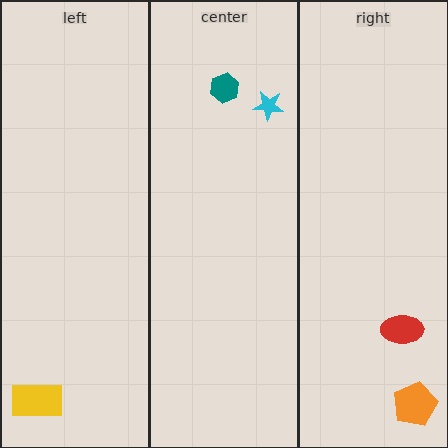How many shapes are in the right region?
2.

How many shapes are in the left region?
1.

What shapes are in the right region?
The red ellipse, the orange pentagon.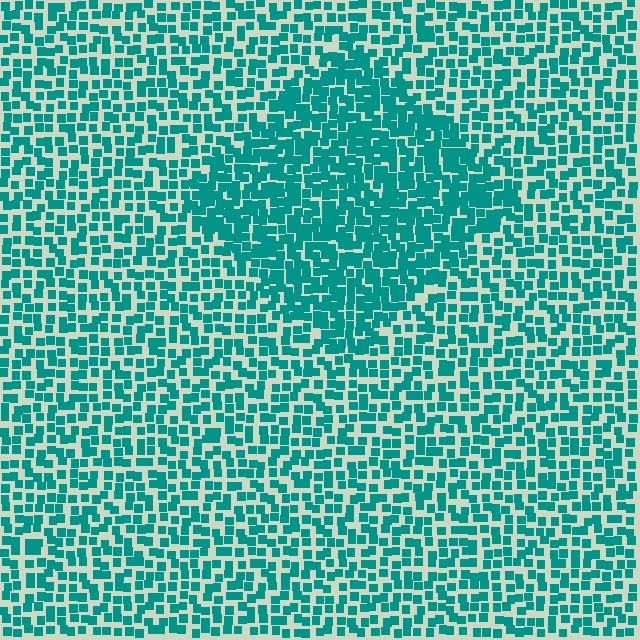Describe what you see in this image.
The image contains small teal elements arranged at two different densities. A diamond-shaped region is visible where the elements are more densely packed than the surrounding area.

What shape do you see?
I see a diamond.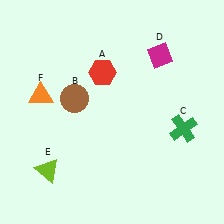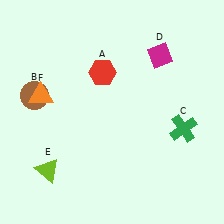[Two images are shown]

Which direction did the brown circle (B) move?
The brown circle (B) moved left.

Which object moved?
The brown circle (B) moved left.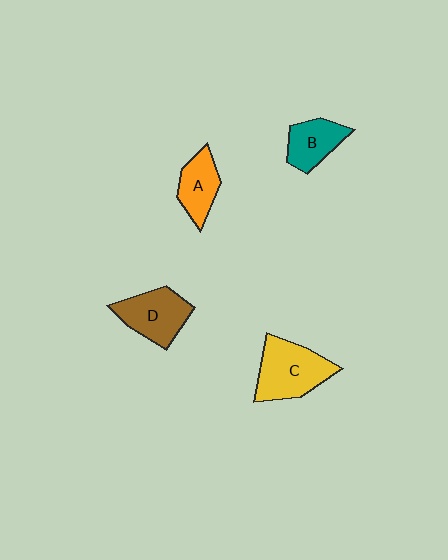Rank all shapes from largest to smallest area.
From largest to smallest: C (yellow), D (brown), B (teal), A (orange).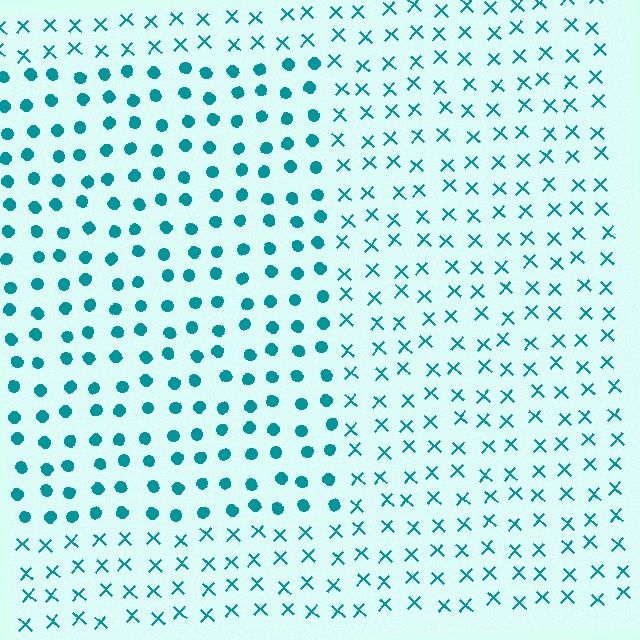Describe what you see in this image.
The image is filled with small teal elements arranged in a uniform grid. A rectangle-shaped region contains circles, while the surrounding area contains X marks. The boundary is defined purely by the change in element shape.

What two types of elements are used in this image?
The image uses circles inside the rectangle region and X marks outside it.